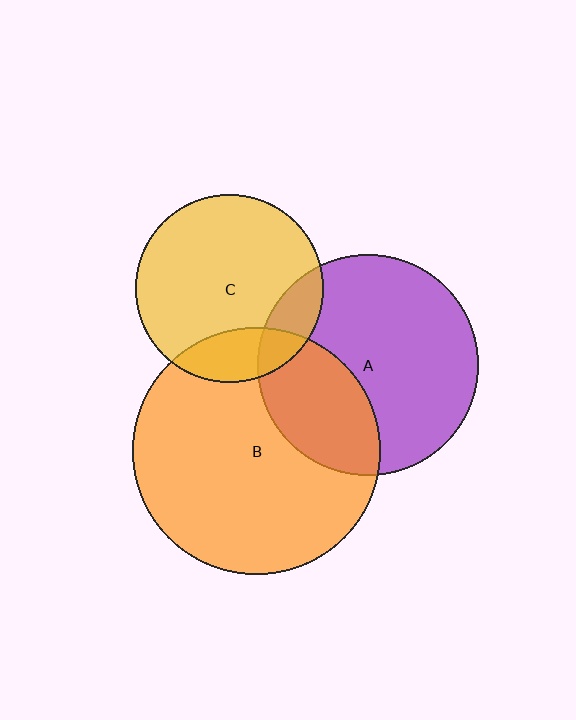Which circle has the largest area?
Circle B (orange).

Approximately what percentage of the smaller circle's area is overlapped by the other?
Approximately 15%.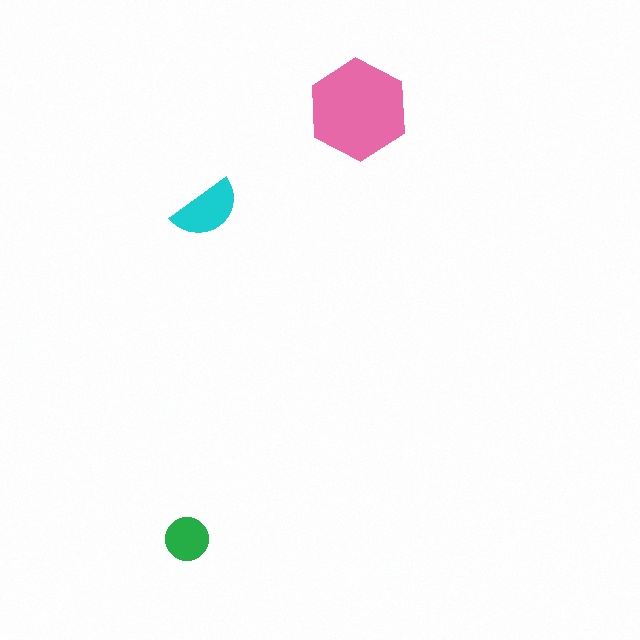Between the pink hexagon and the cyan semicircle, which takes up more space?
The pink hexagon.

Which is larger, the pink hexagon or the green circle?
The pink hexagon.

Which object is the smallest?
The green circle.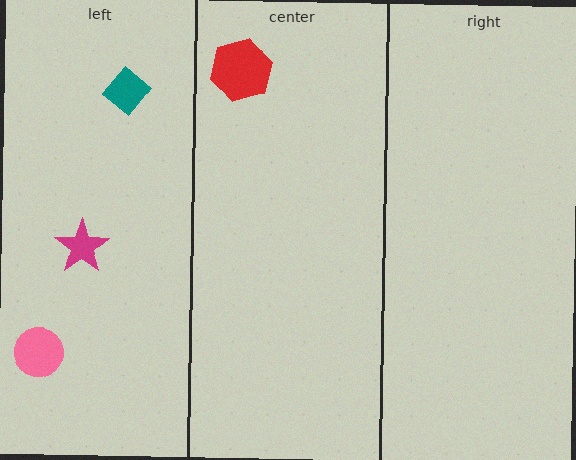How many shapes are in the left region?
3.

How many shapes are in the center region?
1.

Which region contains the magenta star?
The left region.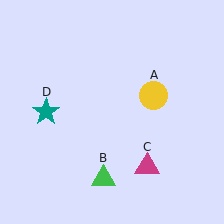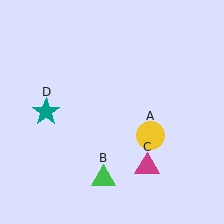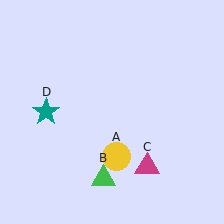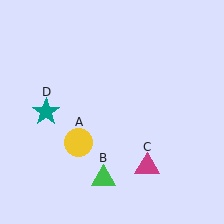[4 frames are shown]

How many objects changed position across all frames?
1 object changed position: yellow circle (object A).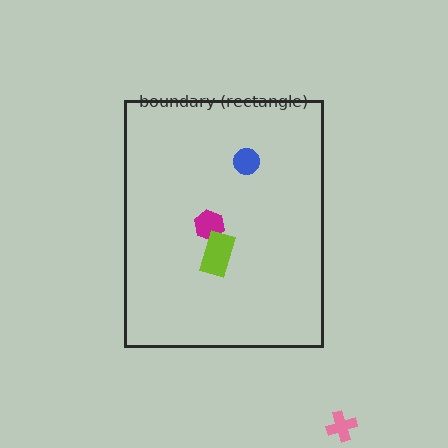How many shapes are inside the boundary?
3 inside, 1 outside.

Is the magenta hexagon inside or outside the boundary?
Inside.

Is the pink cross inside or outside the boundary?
Outside.